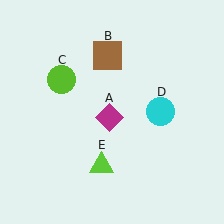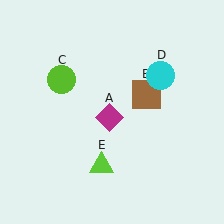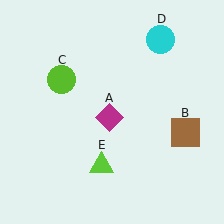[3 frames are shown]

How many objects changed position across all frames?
2 objects changed position: brown square (object B), cyan circle (object D).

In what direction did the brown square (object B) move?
The brown square (object B) moved down and to the right.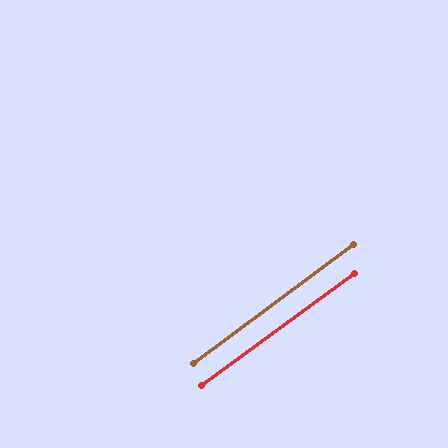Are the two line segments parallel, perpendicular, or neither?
Parallel — their directions differ by only 0.5°.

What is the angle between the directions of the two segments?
Approximately 0 degrees.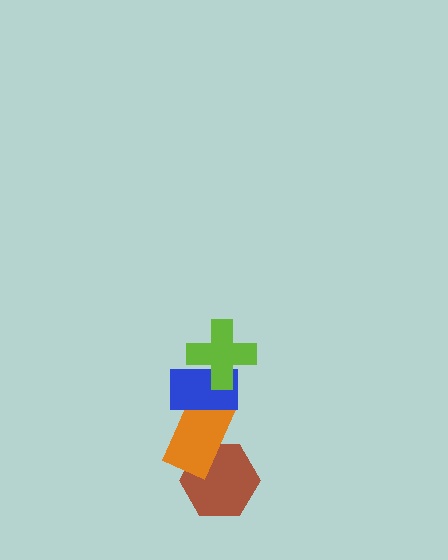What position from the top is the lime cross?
The lime cross is 1st from the top.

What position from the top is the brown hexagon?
The brown hexagon is 4th from the top.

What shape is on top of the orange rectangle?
The blue rectangle is on top of the orange rectangle.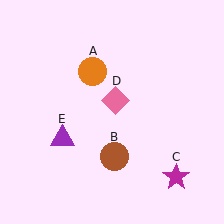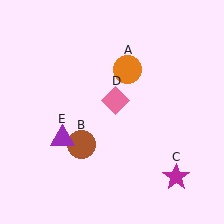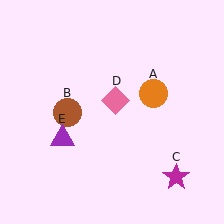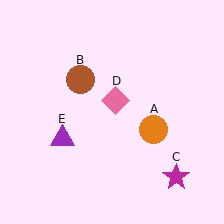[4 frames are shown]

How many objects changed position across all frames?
2 objects changed position: orange circle (object A), brown circle (object B).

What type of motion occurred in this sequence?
The orange circle (object A), brown circle (object B) rotated clockwise around the center of the scene.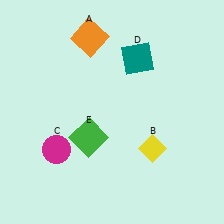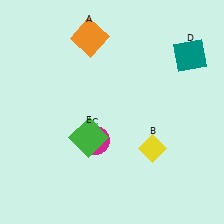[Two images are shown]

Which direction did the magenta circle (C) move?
The magenta circle (C) moved right.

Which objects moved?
The objects that moved are: the magenta circle (C), the teal square (D).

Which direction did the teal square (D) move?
The teal square (D) moved right.